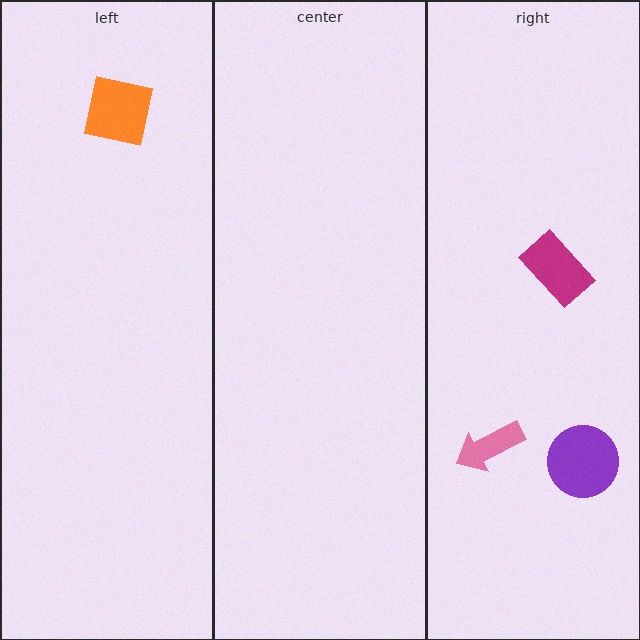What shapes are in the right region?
The magenta rectangle, the purple circle, the pink arrow.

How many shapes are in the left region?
1.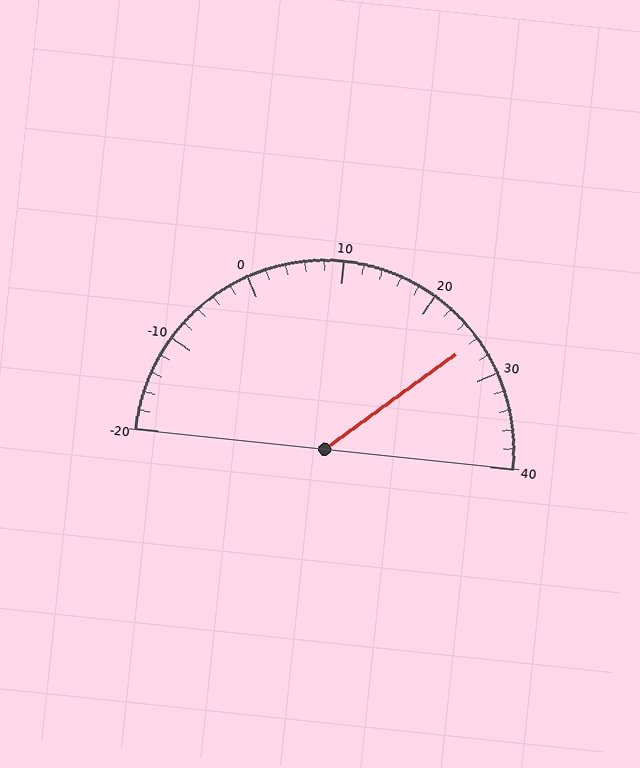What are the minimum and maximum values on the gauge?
The gauge ranges from -20 to 40.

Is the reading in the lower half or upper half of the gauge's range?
The reading is in the upper half of the range (-20 to 40).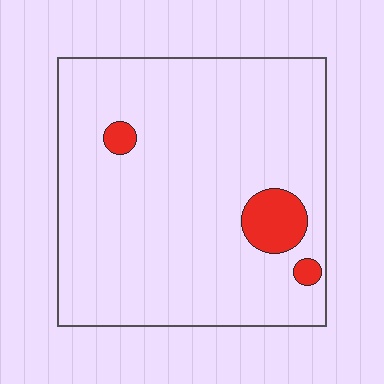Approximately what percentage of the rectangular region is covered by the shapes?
Approximately 5%.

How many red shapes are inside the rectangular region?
3.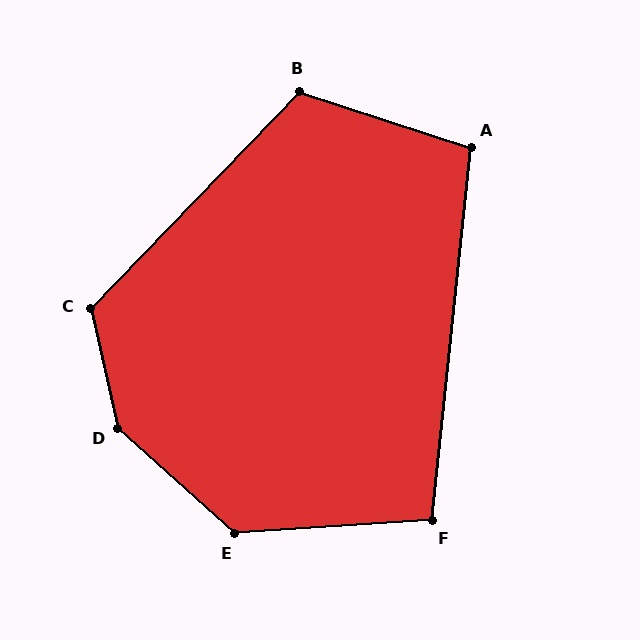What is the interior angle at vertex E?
Approximately 134 degrees (obtuse).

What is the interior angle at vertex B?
Approximately 116 degrees (obtuse).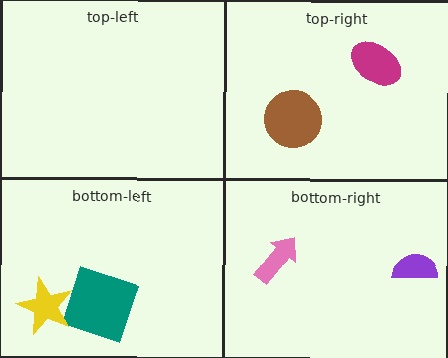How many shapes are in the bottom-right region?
2.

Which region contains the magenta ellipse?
The top-right region.